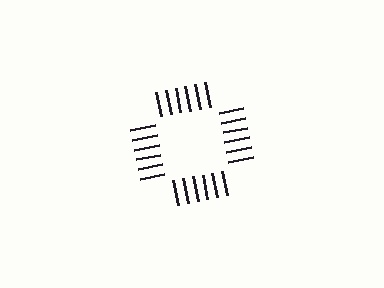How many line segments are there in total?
24 — 6 along each of the 4 edges.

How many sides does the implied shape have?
4 sides — the line-ends trace a square.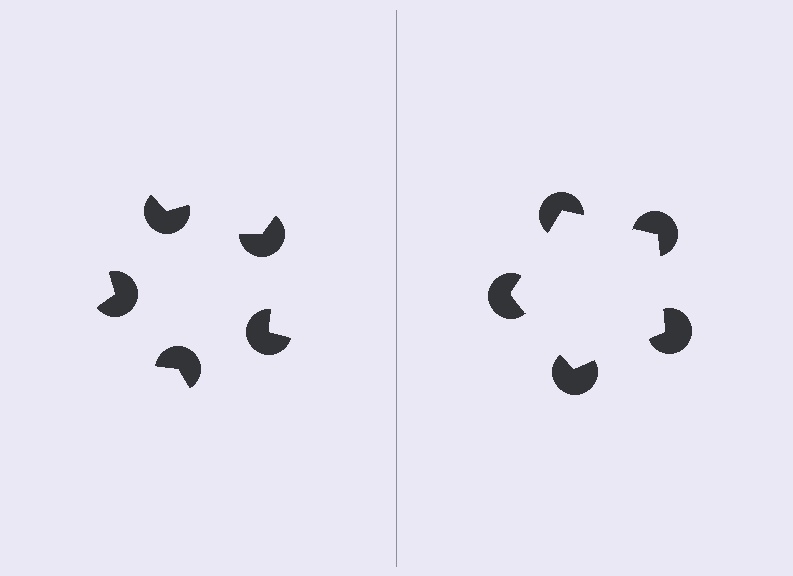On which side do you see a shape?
An illusory pentagon appears on the right side. On the left side the wedge cuts are rotated, so no coherent shape forms.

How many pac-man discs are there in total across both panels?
10 — 5 on each side.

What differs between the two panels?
The pac-man discs are positioned identically on both sides; only the wedge orientations differ. On the right they align to a pentagon; on the left they are misaligned.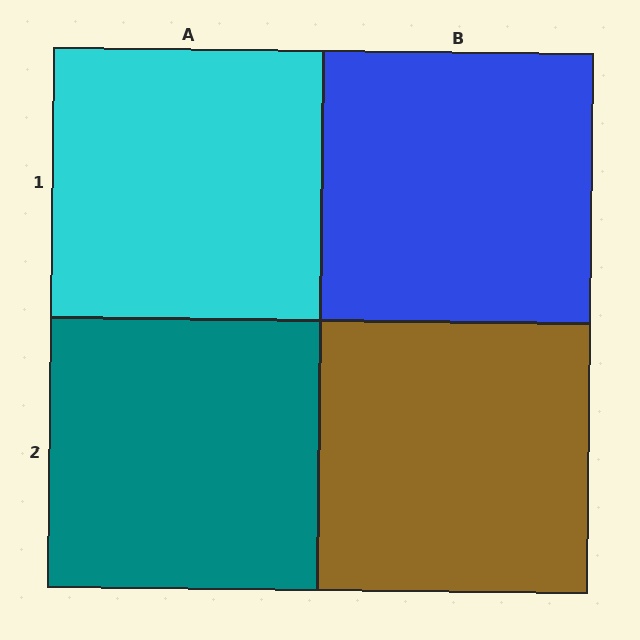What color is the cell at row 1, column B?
Blue.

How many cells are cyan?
1 cell is cyan.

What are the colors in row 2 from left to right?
Teal, brown.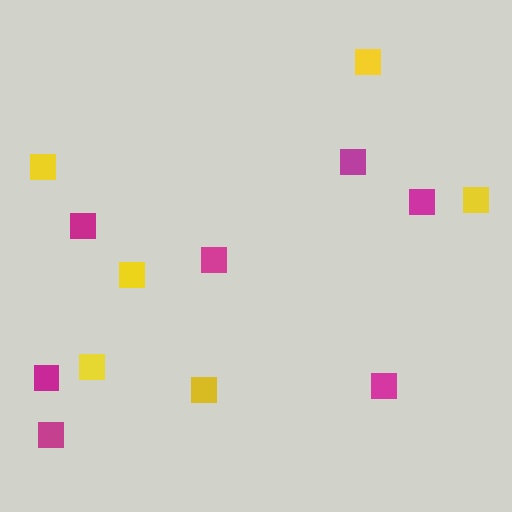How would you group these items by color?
There are 2 groups: one group of yellow squares (6) and one group of magenta squares (7).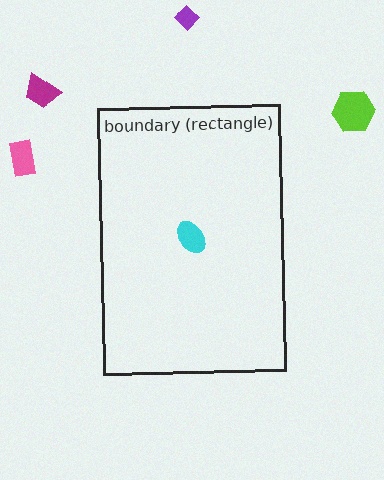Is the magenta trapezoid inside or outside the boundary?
Outside.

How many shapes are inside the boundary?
1 inside, 4 outside.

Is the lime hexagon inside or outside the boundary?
Outside.